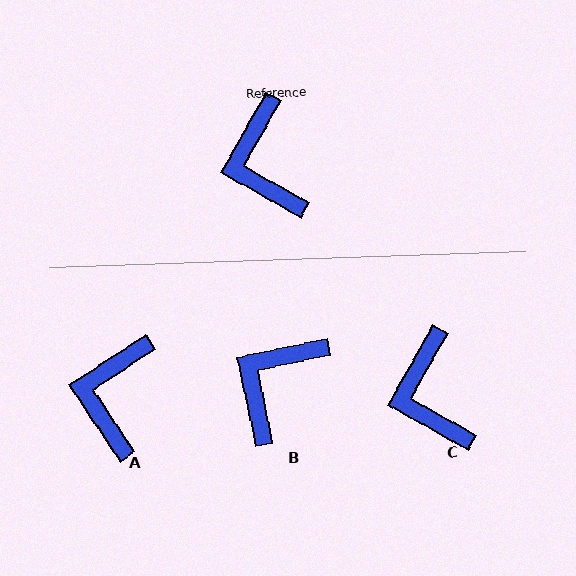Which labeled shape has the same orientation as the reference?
C.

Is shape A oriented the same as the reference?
No, it is off by about 27 degrees.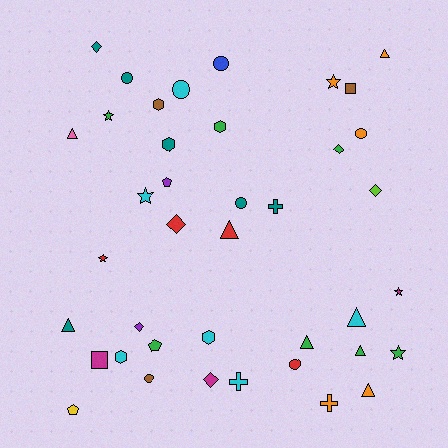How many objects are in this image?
There are 40 objects.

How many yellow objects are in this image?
There is 1 yellow object.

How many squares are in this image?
There are 2 squares.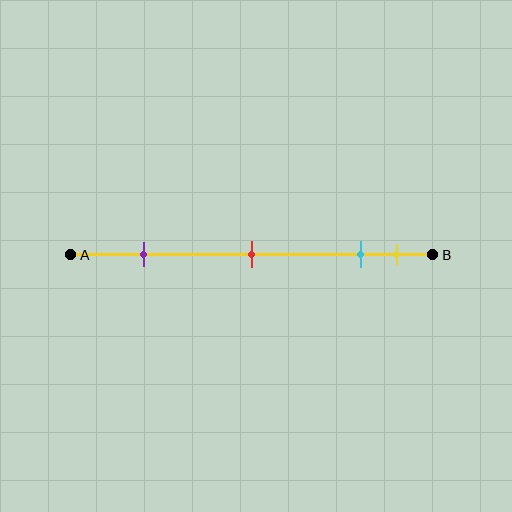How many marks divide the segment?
There are 4 marks dividing the segment.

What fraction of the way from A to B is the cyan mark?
The cyan mark is approximately 80% (0.8) of the way from A to B.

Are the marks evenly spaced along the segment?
No, the marks are not evenly spaced.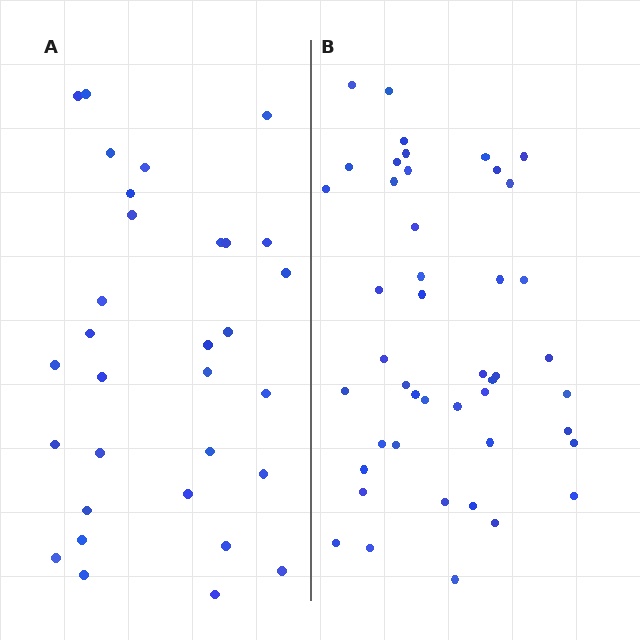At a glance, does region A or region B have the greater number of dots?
Region B (the right region) has more dots.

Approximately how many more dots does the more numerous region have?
Region B has approximately 15 more dots than region A.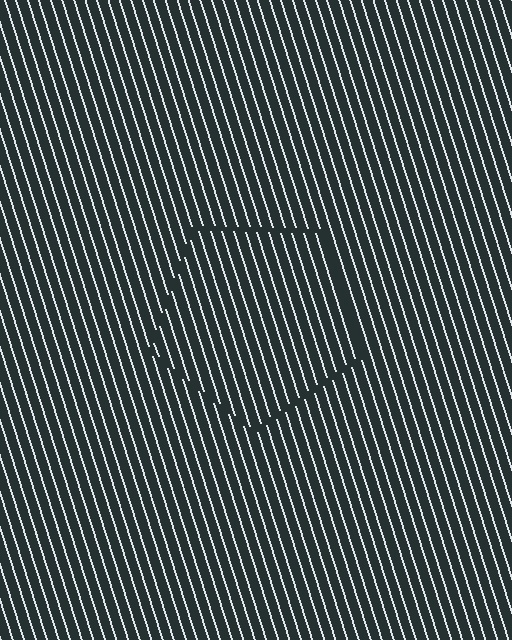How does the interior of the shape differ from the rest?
The interior of the shape contains the same grating, shifted by half a period — the contour is defined by the phase discontinuity where line-ends from the inner and outer gratings abut.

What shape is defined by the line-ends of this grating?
An illusory pentagon. The interior of the shape contains the same grating, shifted by half a period — the contour is defined by the phase discontinuity where line-ends from the inner and outer gratings abut.